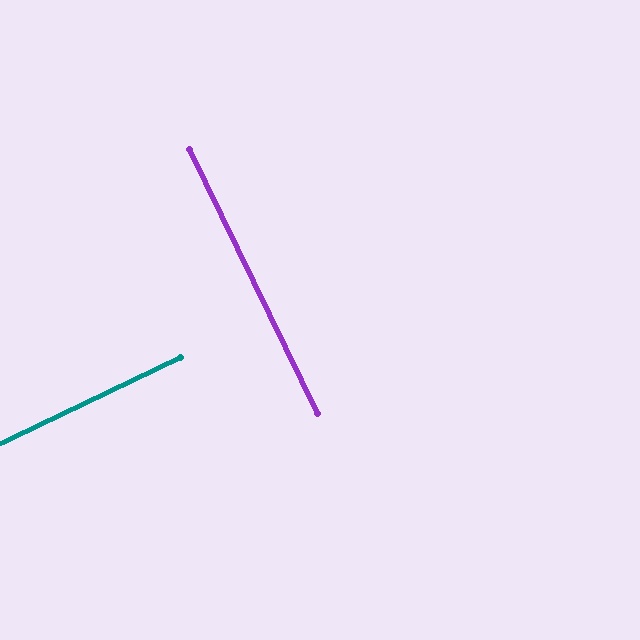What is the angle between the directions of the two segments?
Approximately 90 degrees.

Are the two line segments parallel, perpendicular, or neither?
Perpendicular — they meet at approximately 90°.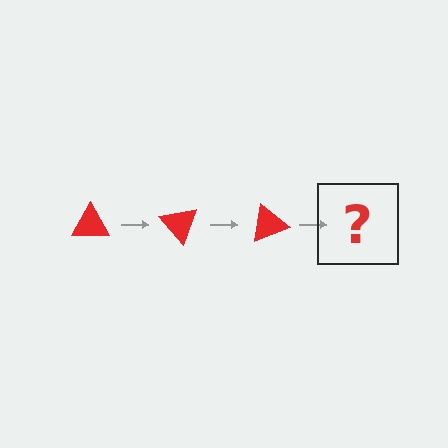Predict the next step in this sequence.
The next step is a red triangle rotated 150 degrees.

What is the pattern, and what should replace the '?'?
The pattern is that the triangle rotates 50 degrees each step. The '?' should be a red triangle rotated 150 degrees.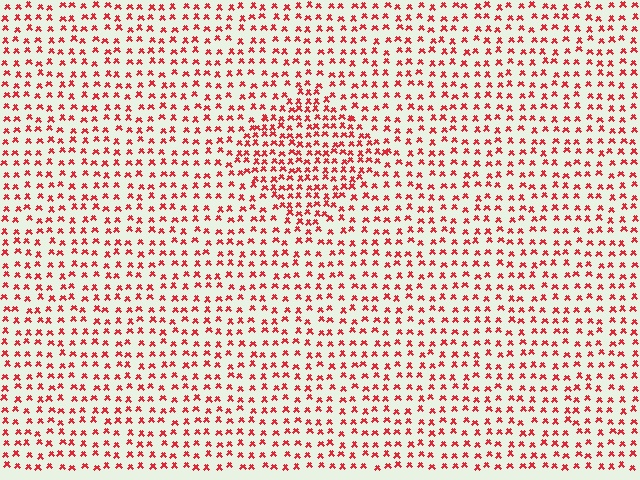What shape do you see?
I see a diamond.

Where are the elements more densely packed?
The elements are more densely packed inside the diamond boundary.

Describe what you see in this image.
The image contains small red elements arranged at two different densities. A diamond-shaped region is visible where the elements are more densely packed than the surrounding area.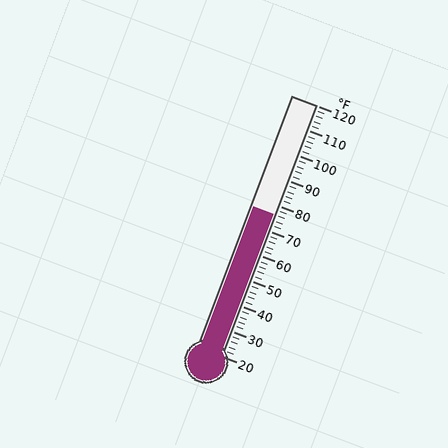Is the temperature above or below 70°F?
The temperature is above 70°F.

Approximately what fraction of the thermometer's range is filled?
The thermometer is filled to approximately 55% of its range.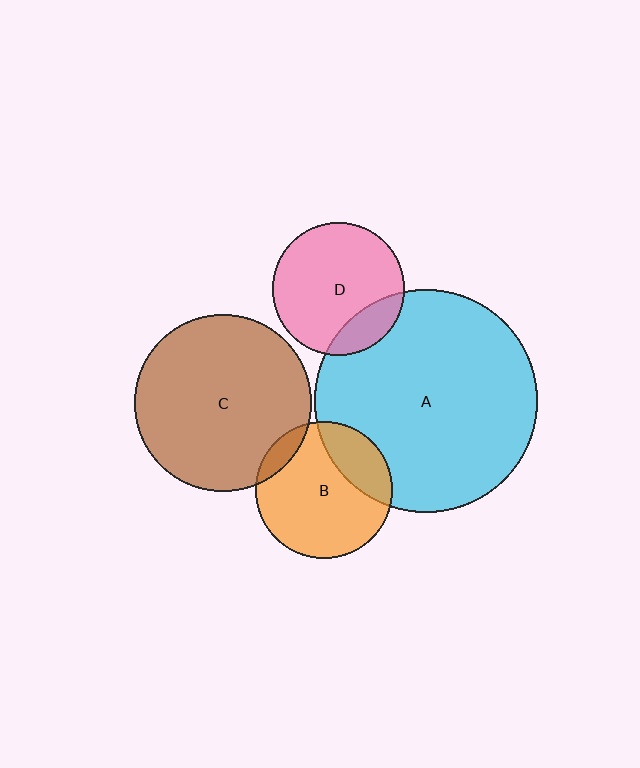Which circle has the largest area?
Circle A (cyan).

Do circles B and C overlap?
Yes.